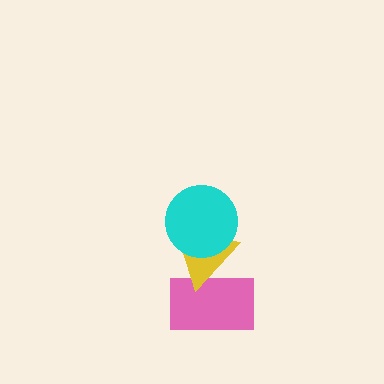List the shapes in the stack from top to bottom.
From top to bottom: the cyan circle, the yellow triangle, the pink rectangle.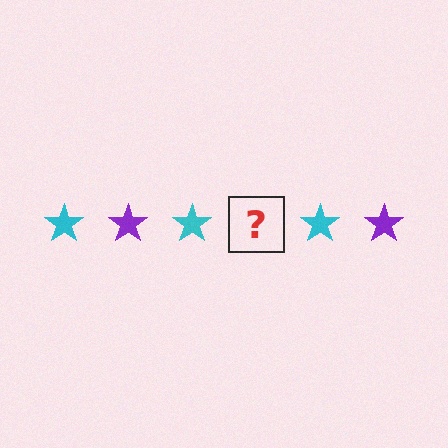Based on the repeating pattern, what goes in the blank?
The blank should be a purple star.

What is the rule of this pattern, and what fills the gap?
The rule is that the pattern cycles through cyan, purple stars. The gap should be filled with a purple star.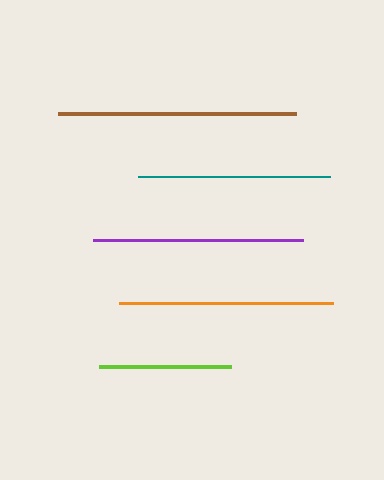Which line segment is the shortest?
The lime line is the shortest at approximately 132 pixels.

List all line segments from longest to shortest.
From longest to shortest: brown, orange, purple, teal, lime.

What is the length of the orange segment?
The orange segment is approximately 214 pixels long.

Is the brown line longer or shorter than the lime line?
The brown line is longer than the lime line.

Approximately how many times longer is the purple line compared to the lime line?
The purple line is approximately 1.6 times the length of the lime line.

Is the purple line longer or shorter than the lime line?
The purple line is longer than the lime line.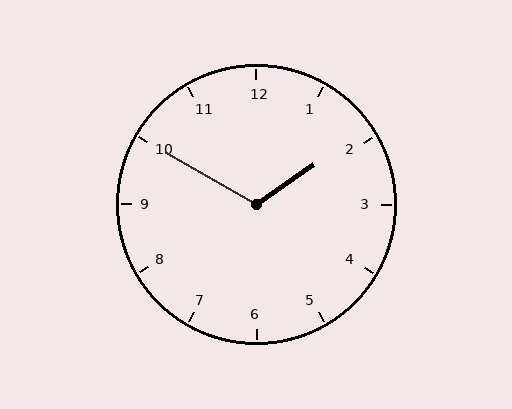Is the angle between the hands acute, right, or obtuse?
It is obtuse.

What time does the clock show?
1:50.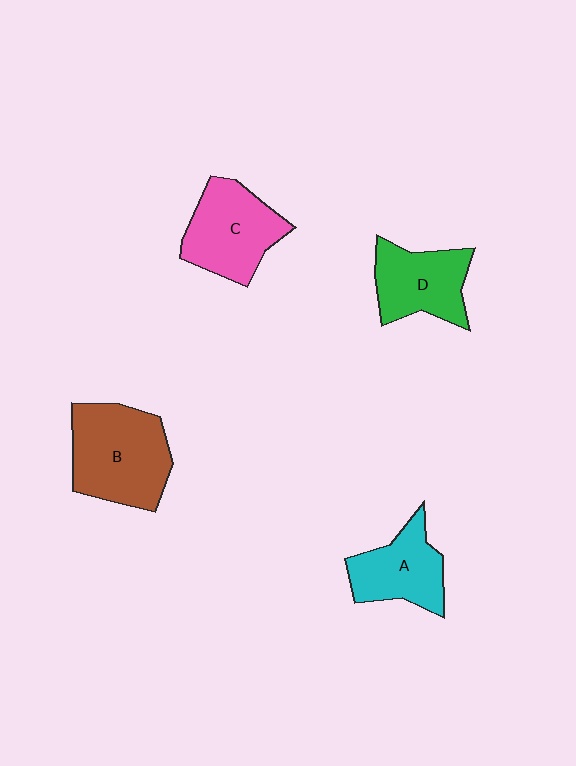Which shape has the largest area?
Shape B (brown).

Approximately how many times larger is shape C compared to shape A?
Approximately 1.2 times.